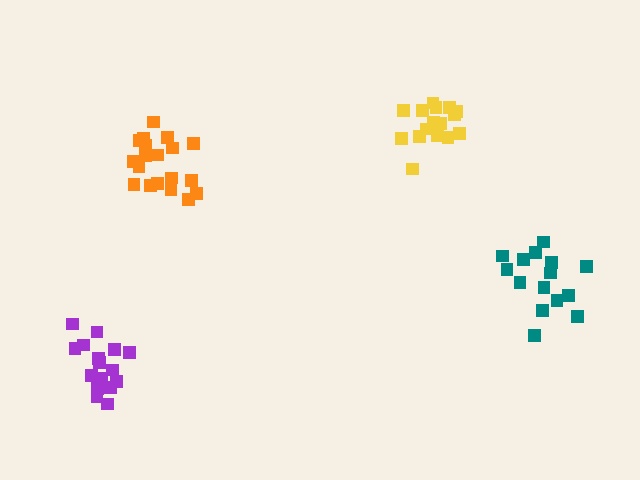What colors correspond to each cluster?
The clusters are colored: yellow, teal, purple, orange.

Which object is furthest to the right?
The teal cluster is rightmost.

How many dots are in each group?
Group 1: 17 dots, Group 2: 15 dots, Group 3: 16 dots, Group 4: 19 dots (67 total).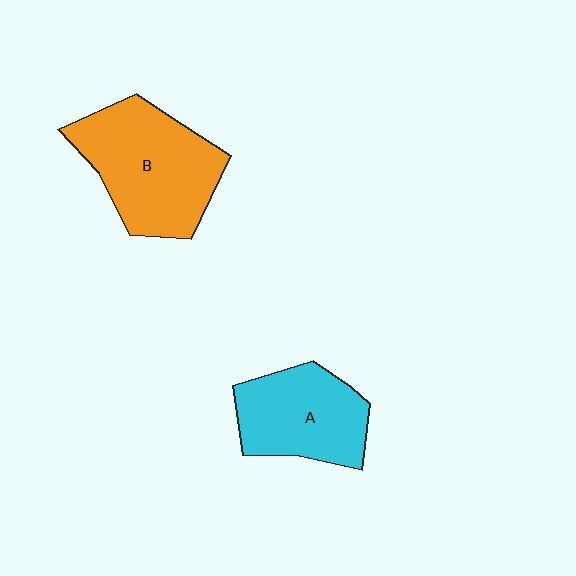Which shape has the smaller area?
Shape A (cyan).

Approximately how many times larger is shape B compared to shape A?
Approximately 1.3 times.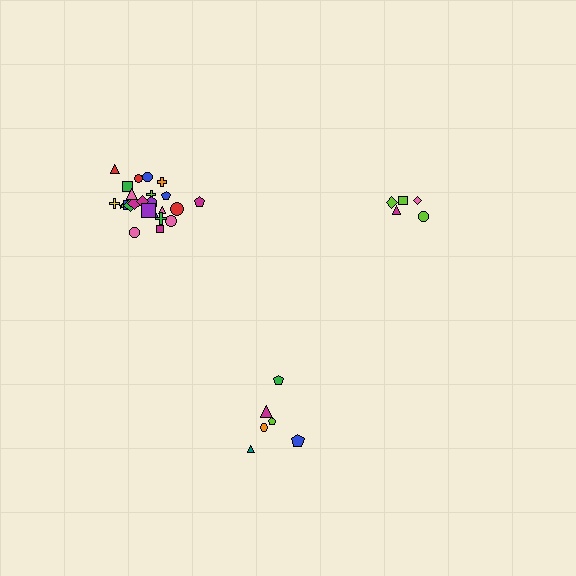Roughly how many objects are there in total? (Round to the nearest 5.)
Roughly 35 objects in total.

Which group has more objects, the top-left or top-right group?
The top-left group.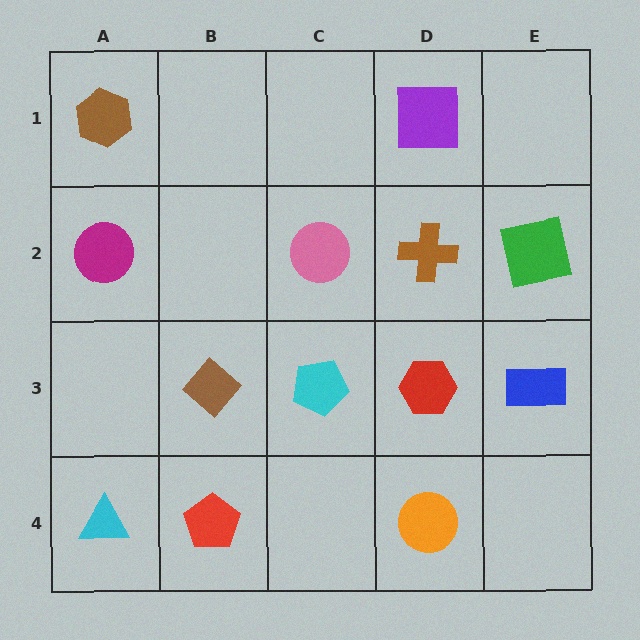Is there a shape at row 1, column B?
No, that cell is empty.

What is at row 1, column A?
A brown hexagon.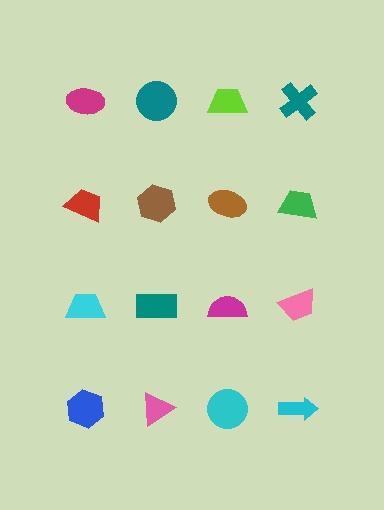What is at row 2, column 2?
A brown hexagon.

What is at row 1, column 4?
A teal cross.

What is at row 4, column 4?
A cyan arrow.